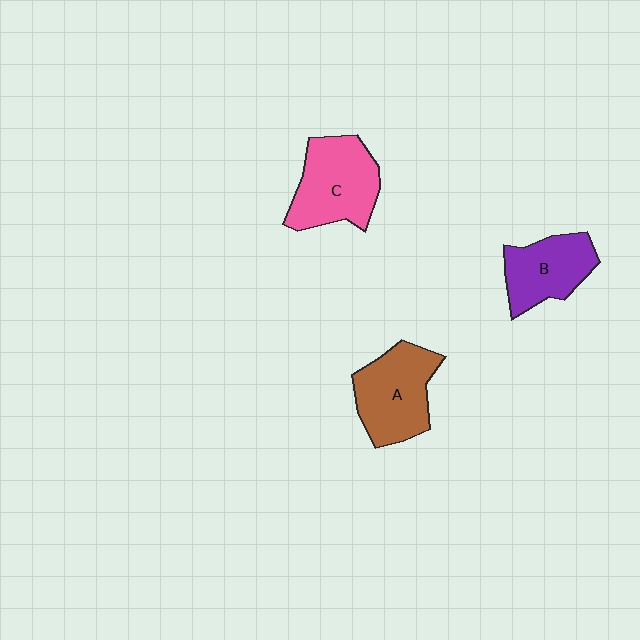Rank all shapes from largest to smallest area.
From largest to smallest: C (pink), A (brown), B (purple).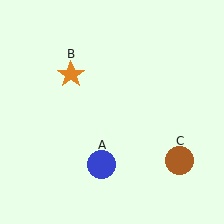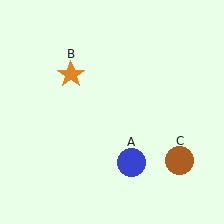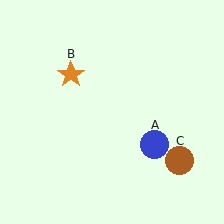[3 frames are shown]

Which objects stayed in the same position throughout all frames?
Orange star (object B) and brown circle (object C) remained stationary.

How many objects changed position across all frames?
1 object changed position: blue circle (object A).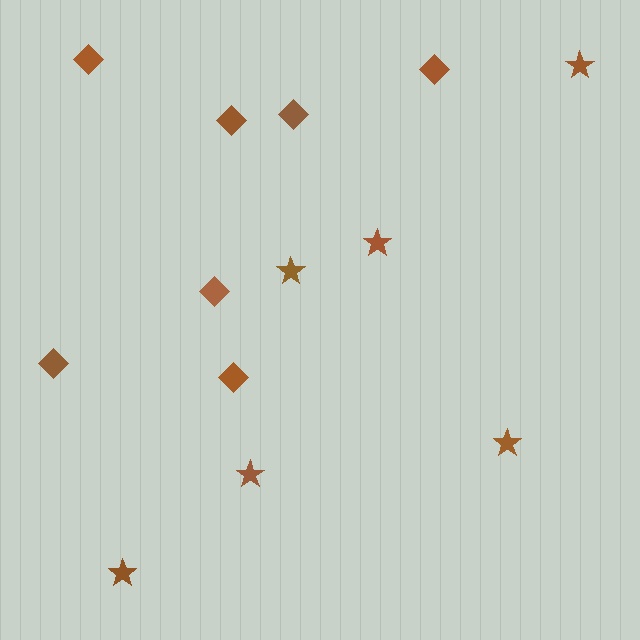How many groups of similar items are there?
There are 2 groups: one group of diamonds (7) and one group of stars (6).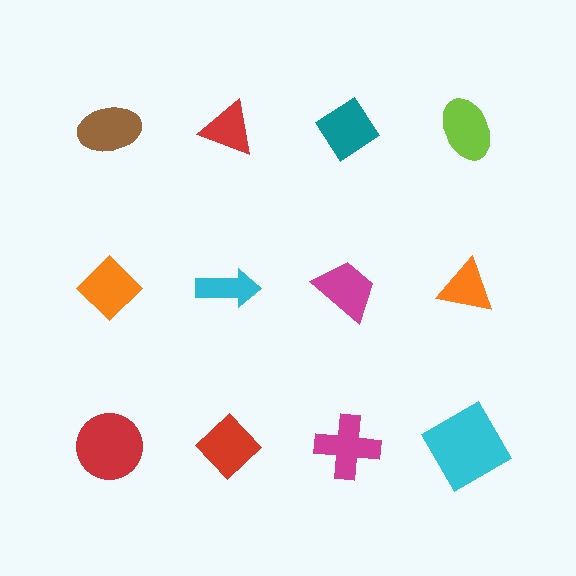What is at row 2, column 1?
An orange diamond.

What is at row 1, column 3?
A teal diamond.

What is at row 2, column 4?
An orange triangle.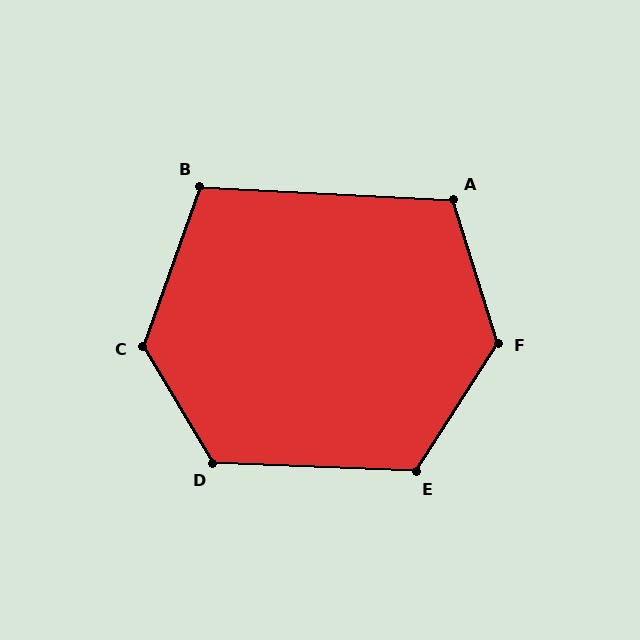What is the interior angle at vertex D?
Approximately 123 degrees (obtuse).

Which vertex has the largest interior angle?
F, at approximately 130 degrees.